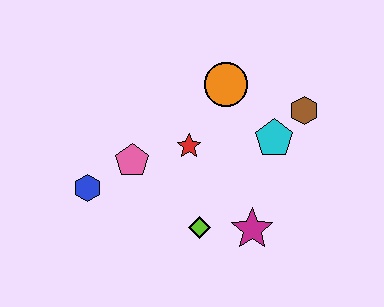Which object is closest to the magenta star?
The lime diamond is closest to the magenta star.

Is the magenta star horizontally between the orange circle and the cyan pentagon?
Yes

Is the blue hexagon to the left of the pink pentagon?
Yes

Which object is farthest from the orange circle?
The blue hexagon is farthest from the orange circle.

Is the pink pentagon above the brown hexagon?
No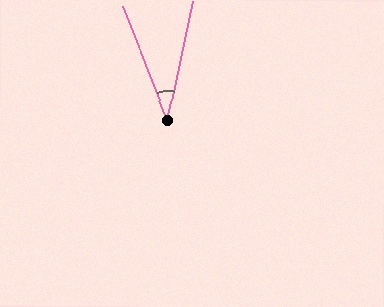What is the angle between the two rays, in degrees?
Approximately 34 degrees.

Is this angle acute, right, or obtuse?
It is acute.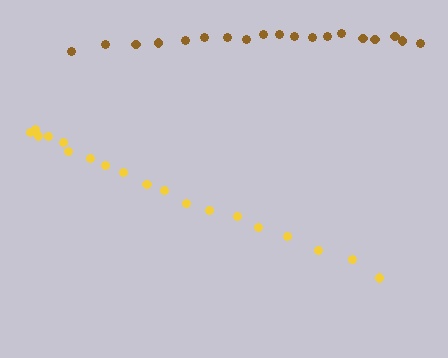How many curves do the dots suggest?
There are 2 distinct paths.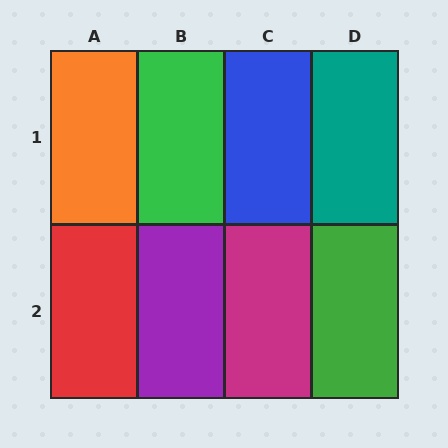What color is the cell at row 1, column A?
Orange.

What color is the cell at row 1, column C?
Blue.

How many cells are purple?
1 cell is purple.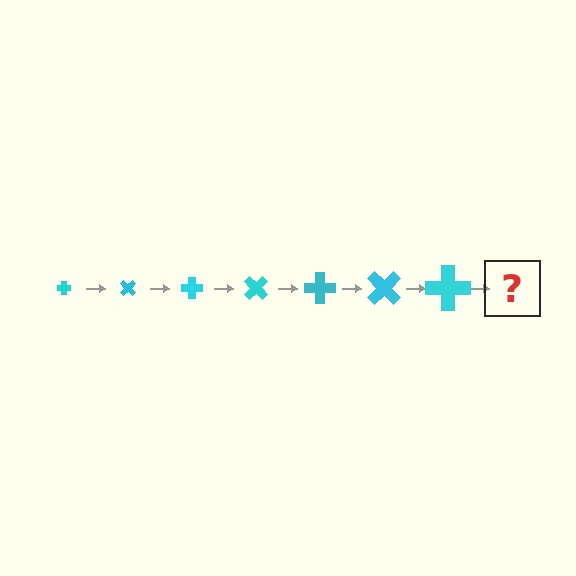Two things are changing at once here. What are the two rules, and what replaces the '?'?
The two rules are that the cross grows larger each step and it rotates 45 degrees each step. The '?' should be a cross, larger than the previous one and rotated 315 degrees from the start.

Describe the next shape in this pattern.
It should be a cross, larger than the previous one and rotated 315 degrees from the start.